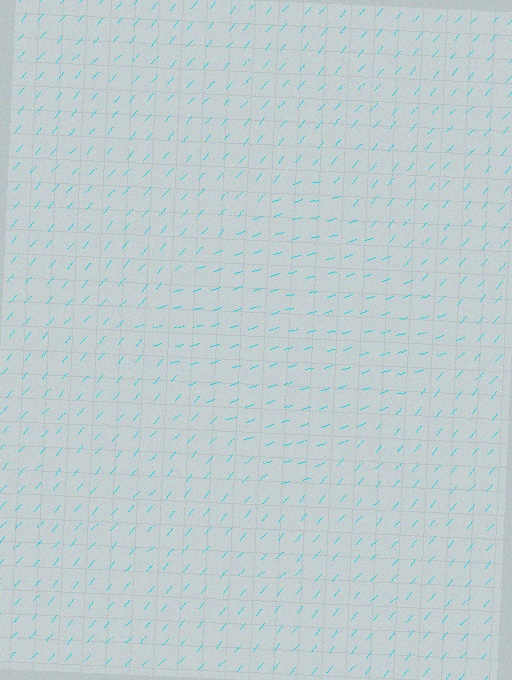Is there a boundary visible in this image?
Yes, there is a texture boundary formed by a change in line orientation.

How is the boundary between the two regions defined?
The boundary is defined purely by a change in line orientation (approximately 32 degrees difference). All lines are the same color and thickness.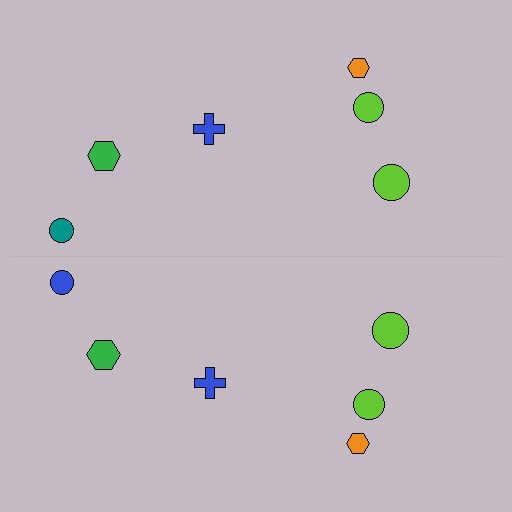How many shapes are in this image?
There are 12 shapes in this image.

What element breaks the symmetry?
The blue circle on the bottom side breaks the symmetry — its mirror counterpart is teal.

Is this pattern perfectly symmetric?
No, the pattern is not perfectly symmetric. The blue circle on the bottom side breaks the symmetry — its mirror counterpart is teal.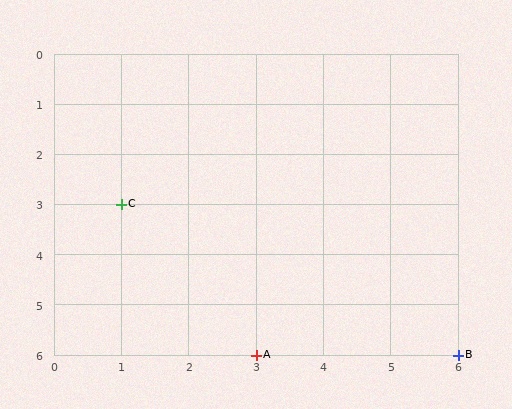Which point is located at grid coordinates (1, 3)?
Point C is at (1, 3).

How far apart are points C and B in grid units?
Points C and B are 5 columns and 3 rows apart (about 5.8 grid units diagonally).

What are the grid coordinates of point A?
Point A is at grid coordinates (3, 6).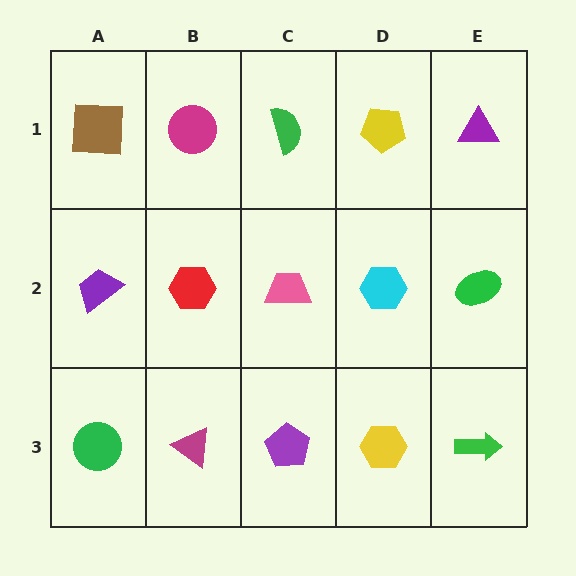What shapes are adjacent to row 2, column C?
A green semicircle (row 1, column C), a purple pentagon (row 3, column C), a red hexagon (row 2, column B), a cyan hexagon (row 2, column D).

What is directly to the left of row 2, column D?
A pink trapezoid.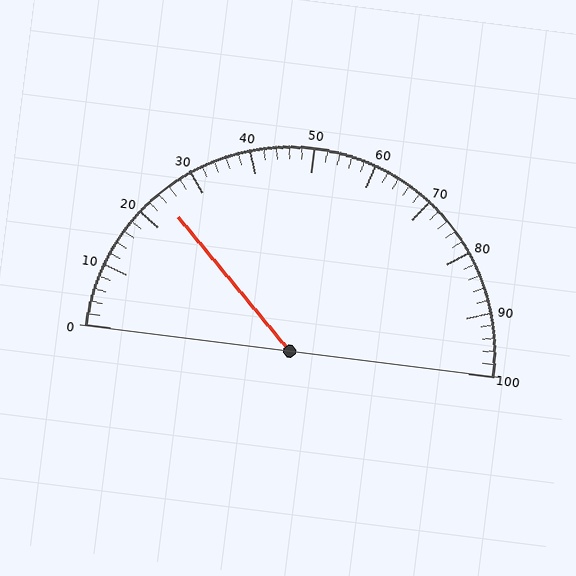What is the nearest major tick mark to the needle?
The nearest major tick mark is 20.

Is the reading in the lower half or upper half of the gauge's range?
The reading is in the lower half of the range (0 to 100).